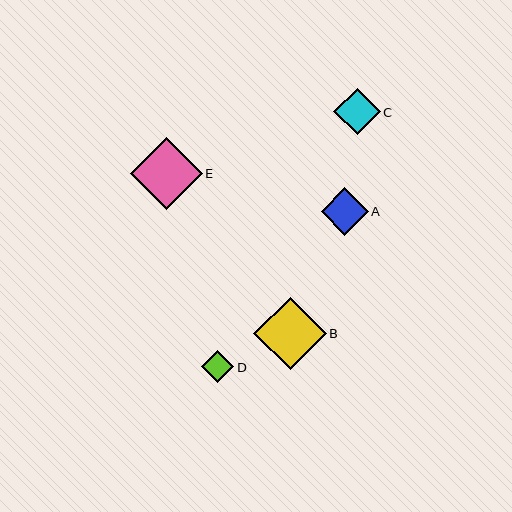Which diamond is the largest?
Diamond B is the largest with a size of approximately 73 pixels.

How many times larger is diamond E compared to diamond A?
Diamond E is approximately 1.5 times the size of diamond A.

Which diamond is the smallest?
Diamond D is the smallest with a size of approximately 32 pixels.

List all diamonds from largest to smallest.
From largest to smallest: B, E, A, C, D.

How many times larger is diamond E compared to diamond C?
Diamond E is approximately 1.6 times the size of diamond C.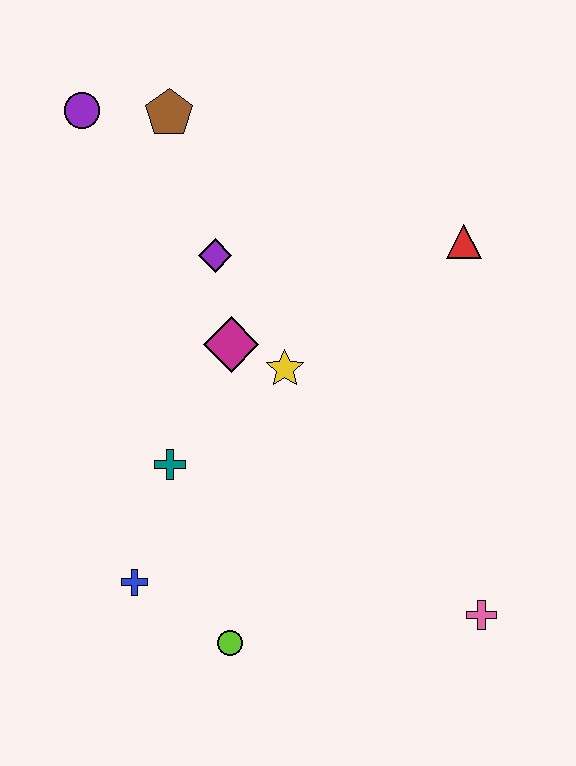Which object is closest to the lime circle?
The blue cross is closest to the lime circle.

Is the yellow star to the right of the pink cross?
No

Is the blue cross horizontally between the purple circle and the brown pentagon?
Yes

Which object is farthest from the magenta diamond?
The pink cross is farthest from the magenta diamond.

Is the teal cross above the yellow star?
No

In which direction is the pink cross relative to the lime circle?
The pink cross is to the right of the lime circle.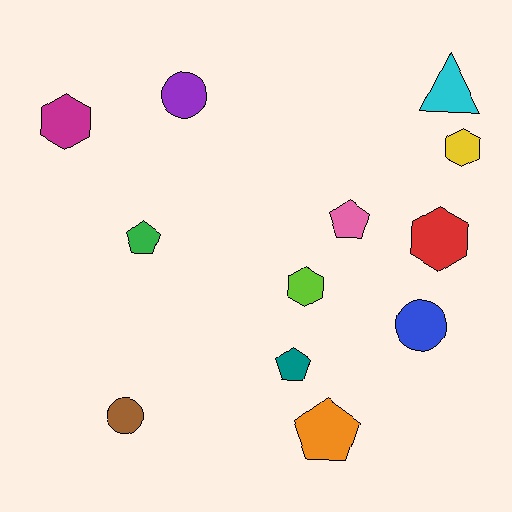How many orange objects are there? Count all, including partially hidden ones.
There is 1 orange object.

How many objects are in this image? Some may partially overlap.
There are 12 objects.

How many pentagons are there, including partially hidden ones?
There are 4 pentagons.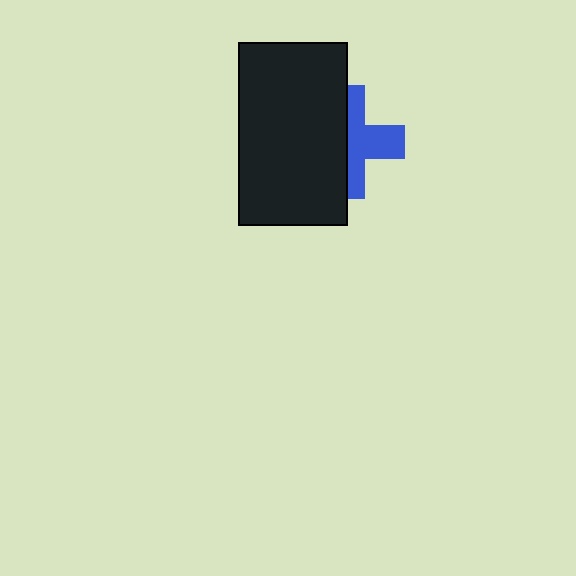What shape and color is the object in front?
The object in front is a black rectangle.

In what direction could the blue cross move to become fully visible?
The blue cross could move right. That would shift it out from behind the black rectangle entirely.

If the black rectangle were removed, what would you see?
You would see the complete blue cross.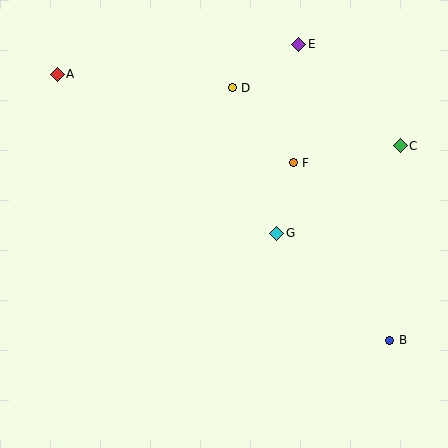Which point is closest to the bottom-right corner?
Point B is closest to the bottom-right corner.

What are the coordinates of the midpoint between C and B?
The midpoint between C and B is at (395, 243).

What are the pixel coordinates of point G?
Point G is at (277, 233).